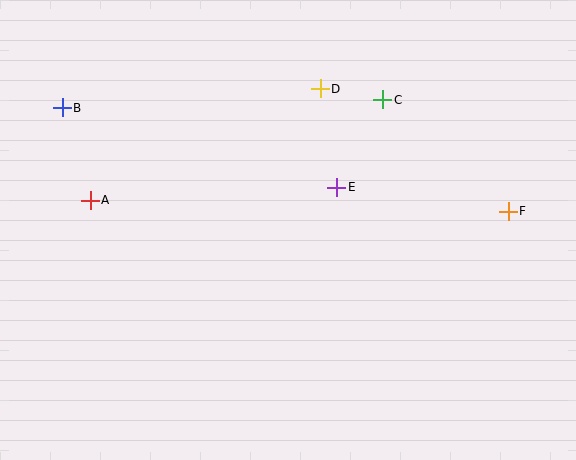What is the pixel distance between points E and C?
The distance between E and C is 99 pixels.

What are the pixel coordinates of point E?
Point E is at (337, 187).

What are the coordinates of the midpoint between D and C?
The midpoint between D and C is at (351, 94).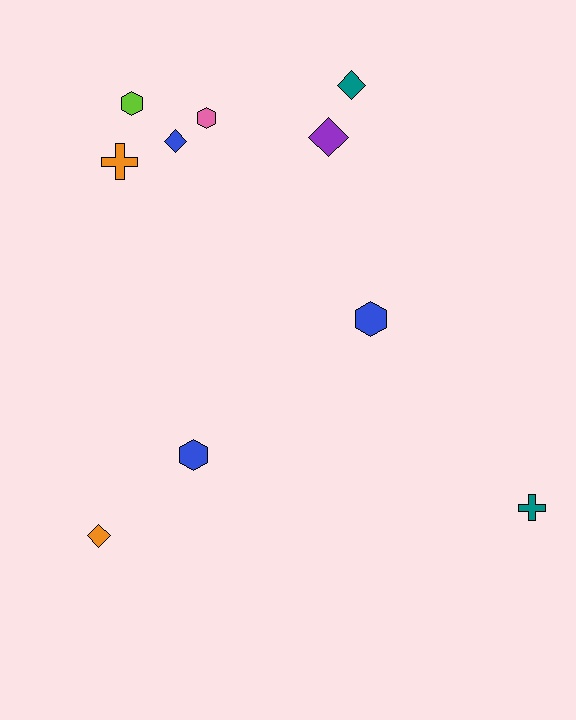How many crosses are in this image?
There are 2 crosses.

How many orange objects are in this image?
There are 2 orange objects.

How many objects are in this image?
There are 10 objects.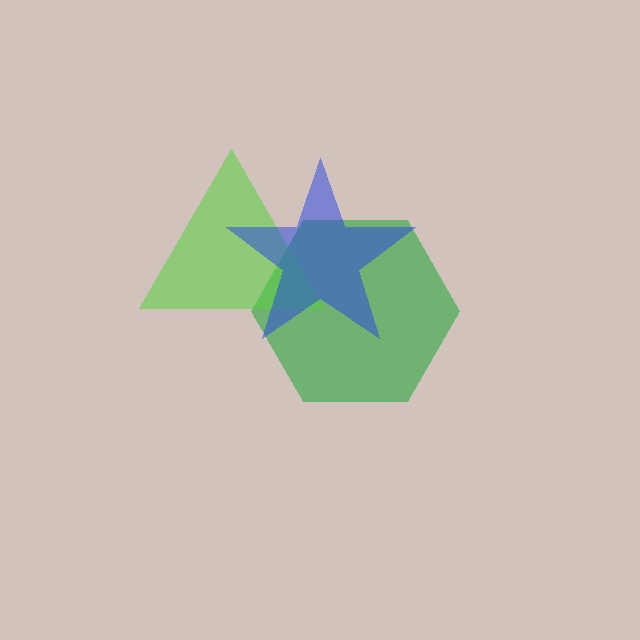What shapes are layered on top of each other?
The layered shapes are: a green hexagon, a lime triangle, a blue star.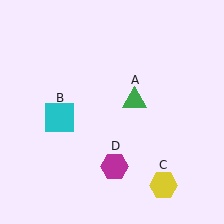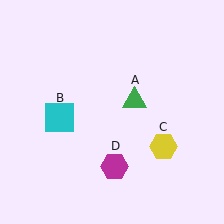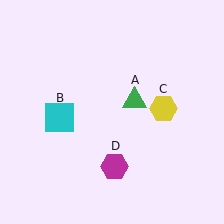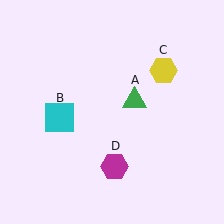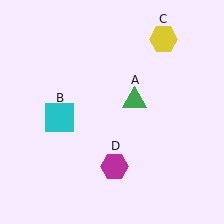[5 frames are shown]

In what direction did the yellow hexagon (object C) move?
The yellow hexagon (object C) moved up.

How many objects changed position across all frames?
1 object changed position: yellow hexagon (object C).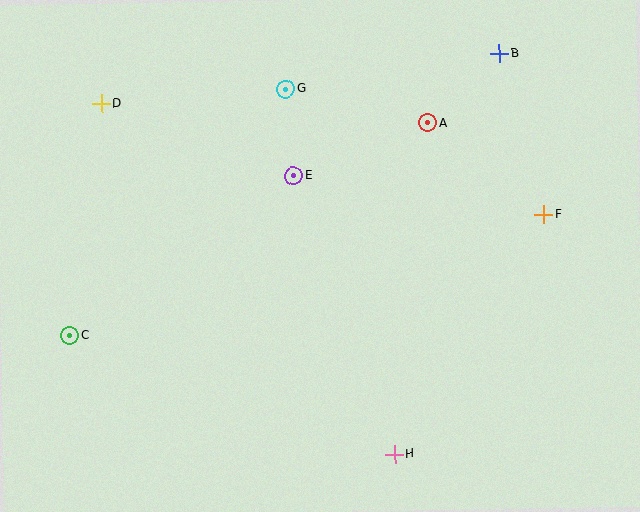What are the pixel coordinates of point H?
Point H is at (394, 454).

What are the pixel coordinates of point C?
Point C is at (70, 336).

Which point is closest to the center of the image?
Point E at (293, 176) is closest to the center.